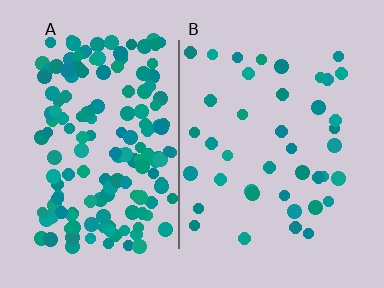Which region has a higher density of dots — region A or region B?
A (the left).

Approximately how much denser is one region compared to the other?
Approximately 4.0× — region A over region B.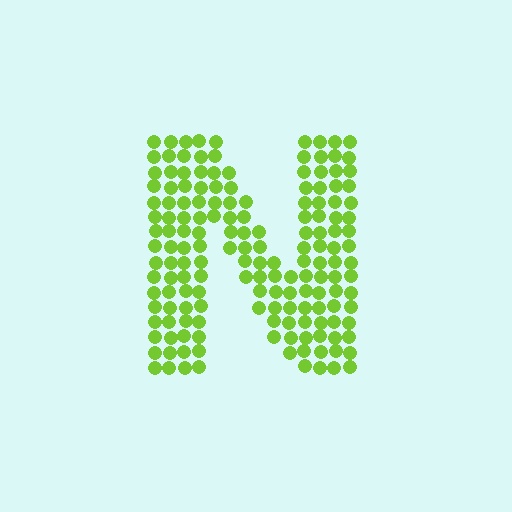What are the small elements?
The small elements are circles.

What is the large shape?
The large shape is the letter N.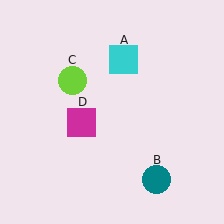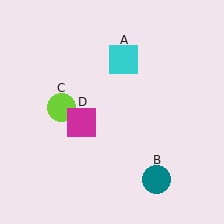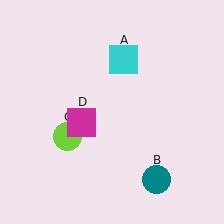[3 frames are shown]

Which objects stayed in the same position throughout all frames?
Cyan square (object A) and teal circle (object B) and magenta square (object D) remained stationary.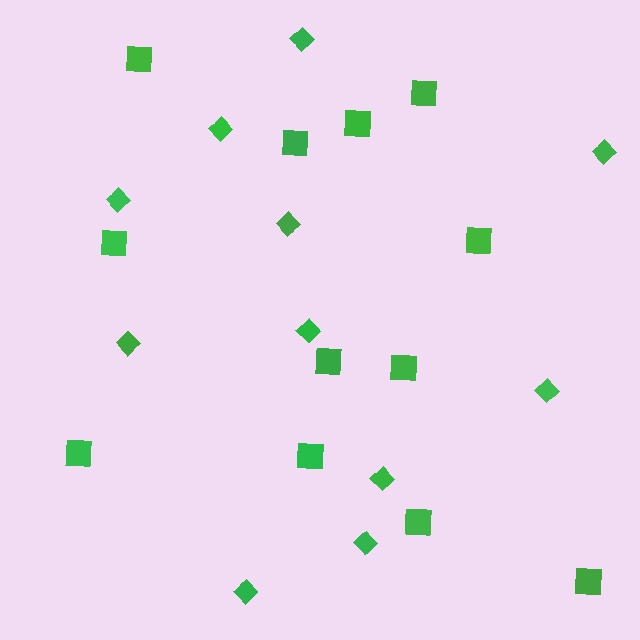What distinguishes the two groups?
There are 2 groups: one group of diamonds (11) and one group of squares (12).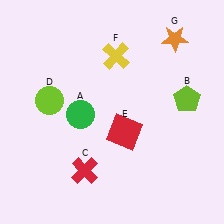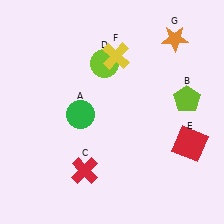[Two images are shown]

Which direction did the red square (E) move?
The red square (E) moved right.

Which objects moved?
The objects that moved are: the lime circle (D), the red square (E).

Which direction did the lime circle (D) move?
The lime circle (D) moved right.